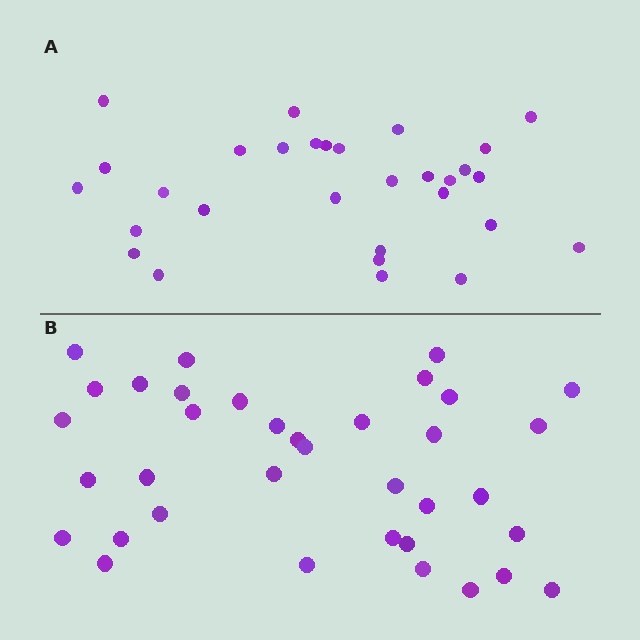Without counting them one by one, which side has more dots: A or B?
Region B (the bottom region) has more dots.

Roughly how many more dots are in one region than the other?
Region B has about 6 more dots than region A.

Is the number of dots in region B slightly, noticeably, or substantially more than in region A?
Region B has only slightly more — the two regions are fairly close. The ratio is roughly 1.2 to 1.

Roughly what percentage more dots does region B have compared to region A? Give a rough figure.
About 20% more.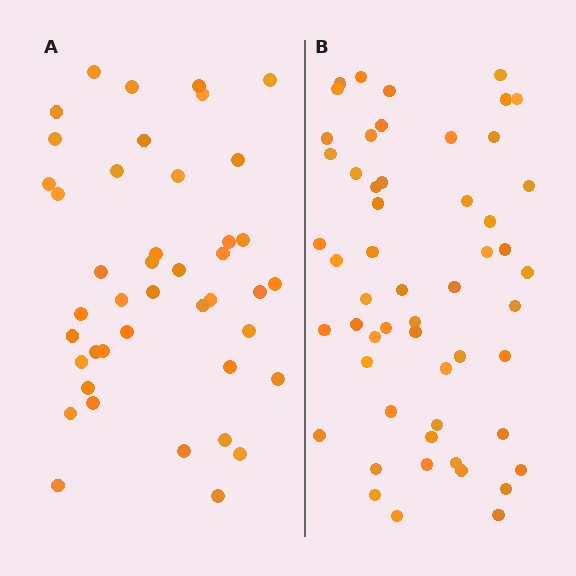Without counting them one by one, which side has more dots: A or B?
Region B (the right region) has more dots.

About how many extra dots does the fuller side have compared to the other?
Region B has roughly 12 or so more dots than region A.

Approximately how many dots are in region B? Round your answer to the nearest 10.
About 50 dots. (The exact count is 54, which rounds to 50.)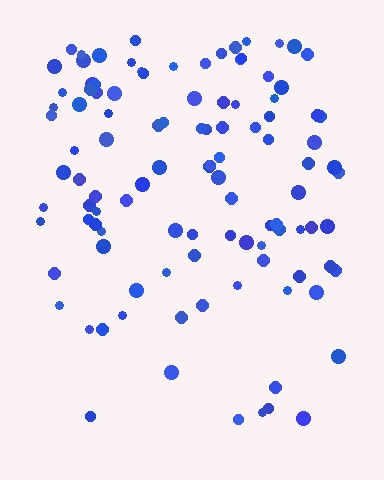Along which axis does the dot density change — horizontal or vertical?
Vertical.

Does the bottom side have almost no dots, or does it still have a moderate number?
Still a moderate number, just noticeably fewer than the top.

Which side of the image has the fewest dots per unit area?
The bottom.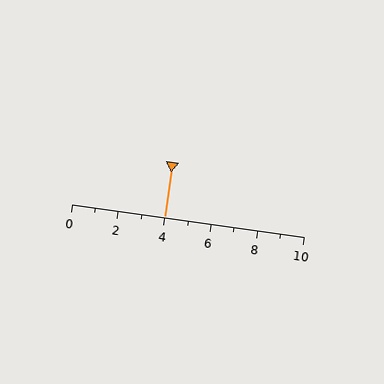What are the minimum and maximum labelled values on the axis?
The axis runs from 0 to 10.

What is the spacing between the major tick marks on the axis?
The major ticks are spaced 2 apart.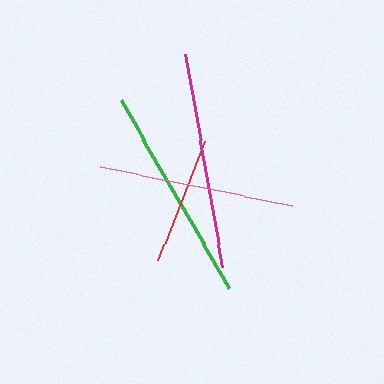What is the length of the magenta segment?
The magenta segment is approximately 217 pixels long.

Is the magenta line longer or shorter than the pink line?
The magenta line is longer than the pink line.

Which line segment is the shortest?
The red line is the shortest at approximately 128 pixels.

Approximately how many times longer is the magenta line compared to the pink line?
The magenta line is approximately 1.1 times the length of the pink line.